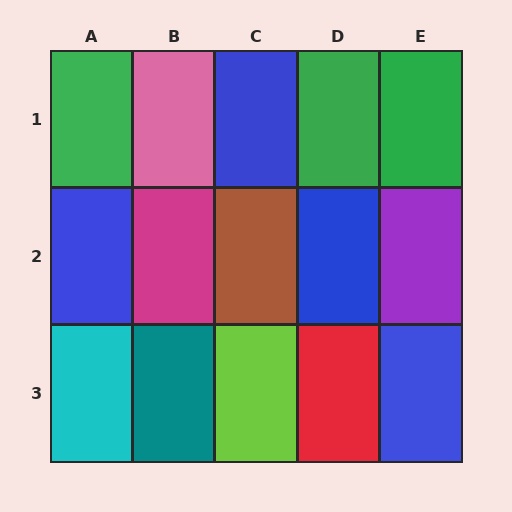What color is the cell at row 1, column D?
Green.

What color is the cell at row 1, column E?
Green.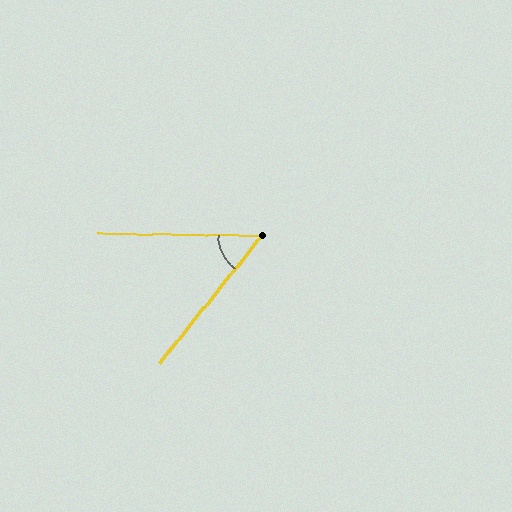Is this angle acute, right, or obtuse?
It is acute.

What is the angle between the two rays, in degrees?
Approximately 52 degrees.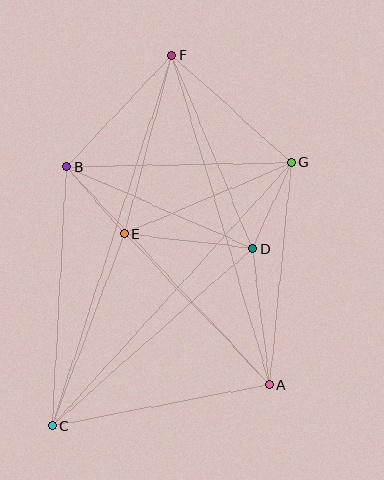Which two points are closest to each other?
Points B and E are closest to each other.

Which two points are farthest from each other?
Points C and F are farthest from each other.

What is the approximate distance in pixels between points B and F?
The distance between B and F is approximately 153 pixels.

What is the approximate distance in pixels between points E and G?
The distance between E and G is approximately 182 pixels.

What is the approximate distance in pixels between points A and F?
The distance between A and F is approximately 344 pixels.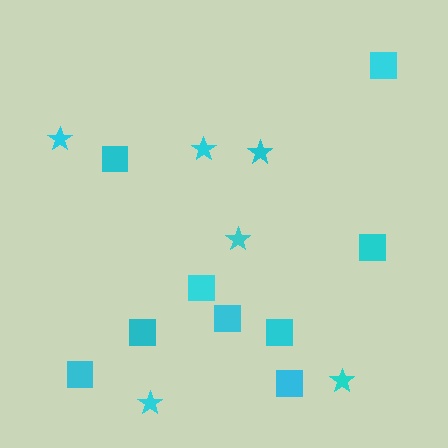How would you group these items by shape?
There are 2 groups: one group of squares (9) and one group of stars (6).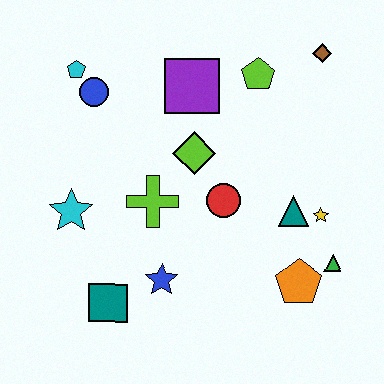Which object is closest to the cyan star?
The lime cross is closest to the cyan star.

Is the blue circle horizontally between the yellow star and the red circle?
No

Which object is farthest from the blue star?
The brown diamond is farthest from the blue star.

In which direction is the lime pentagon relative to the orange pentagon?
The lime pentagon is above the orange pentagon.